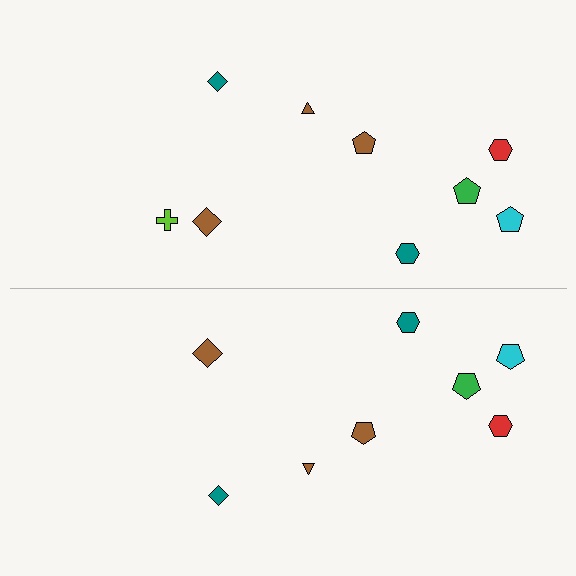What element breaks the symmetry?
A lime cross is missing from the bottom side.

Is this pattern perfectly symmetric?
No, the pattern is not perfectly symmetric. A lime cross is missing from the bottom side.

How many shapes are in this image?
There are 17 shapes in this image.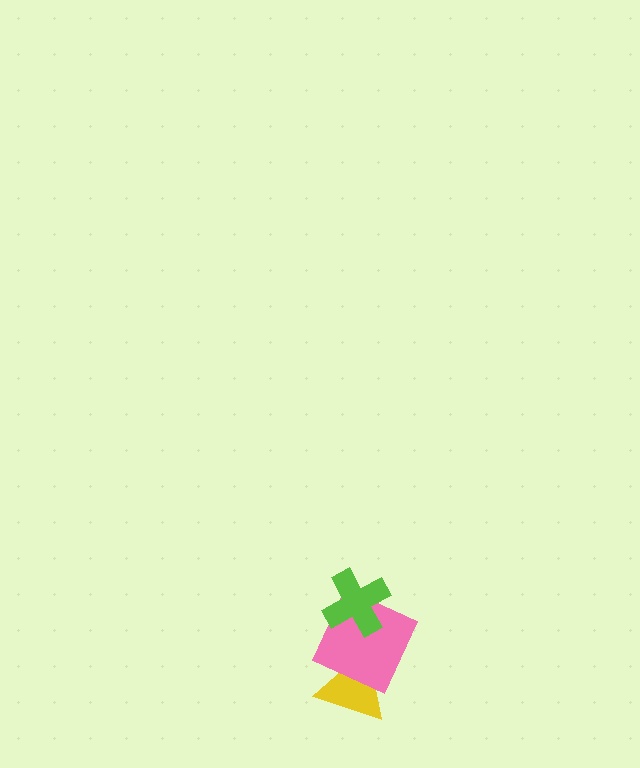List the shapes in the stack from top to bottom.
From top to bottom: the lime cross, the pink square, the yellow triangle.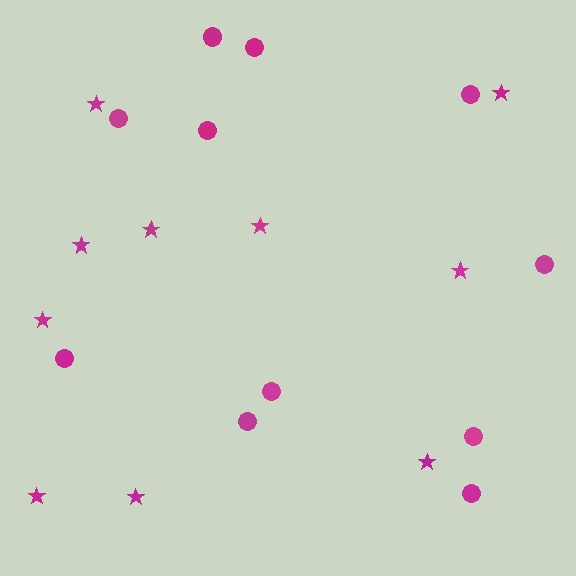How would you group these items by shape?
There are 2 groups: one group of stars (10) and one group of circles (11).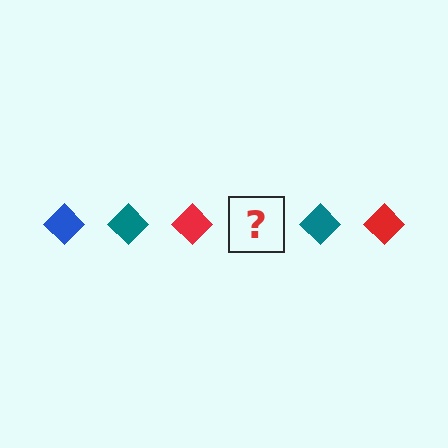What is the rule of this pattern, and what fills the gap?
The rule is that the pattern cycles through blue, teal, red diamonds. The gap should be filled with a blue diamond.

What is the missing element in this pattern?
The missing element is a blue diamond.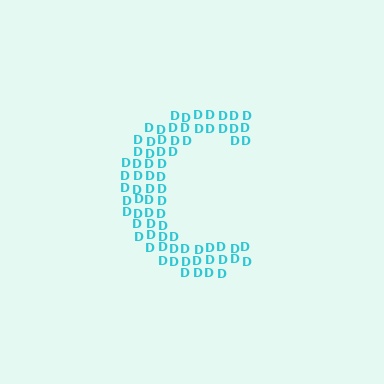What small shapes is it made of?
It is made of small letter D's.